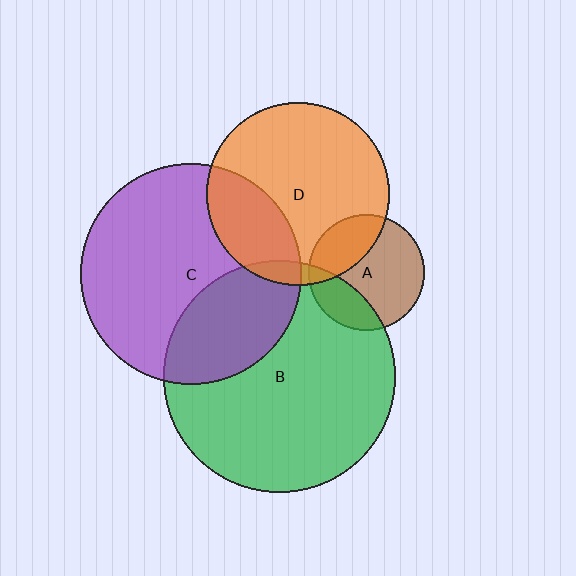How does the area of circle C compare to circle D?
Approximately 1.5 times.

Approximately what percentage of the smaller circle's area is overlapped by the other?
Approximately 25%.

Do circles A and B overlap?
Yes.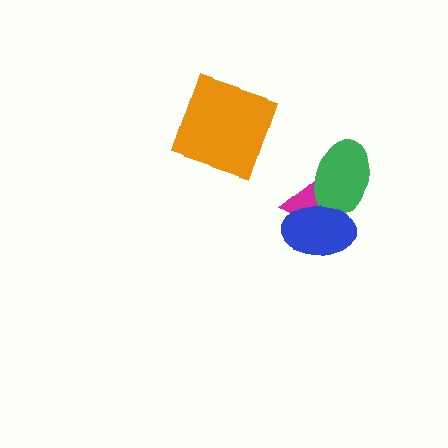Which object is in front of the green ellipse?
The blue ellipse is in front of the green ellipse.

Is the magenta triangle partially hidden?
Yes, it is partially covered by another shape.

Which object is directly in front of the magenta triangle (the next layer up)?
The green ellipse is directly in front of the magenta triangle.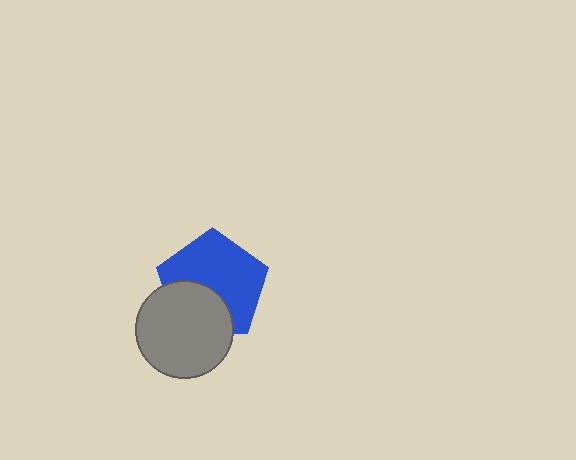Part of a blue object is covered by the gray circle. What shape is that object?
It is a pentagon.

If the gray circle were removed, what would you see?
You would see the complete blue pentagon.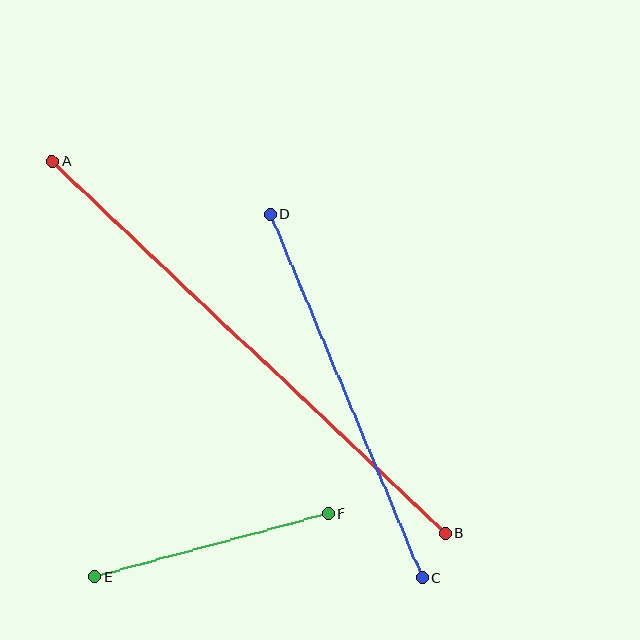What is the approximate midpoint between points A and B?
The midpoint is at approximately (249, 348) pixels.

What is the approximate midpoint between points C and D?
The midpoint is at approximately (346, 396) pixels.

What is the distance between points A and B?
The distance is approximately 541 pixels.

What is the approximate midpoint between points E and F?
The midpoint is at approximately (212, 545) pixels.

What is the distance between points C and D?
The distance is approximately 394 pixels.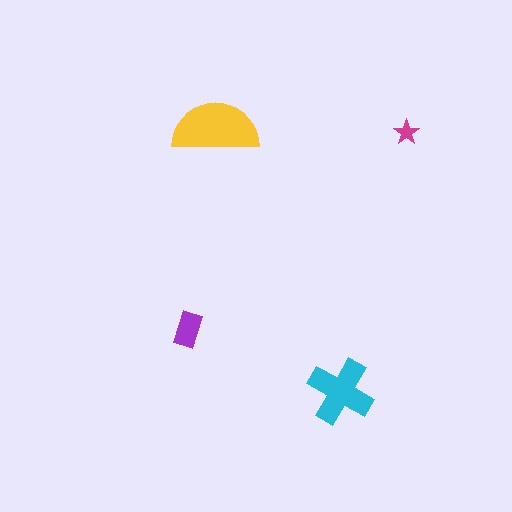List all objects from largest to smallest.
The yellow semicircle, the cyan cross, the purple rectangle, the magenta star.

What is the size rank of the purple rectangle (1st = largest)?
3rd.